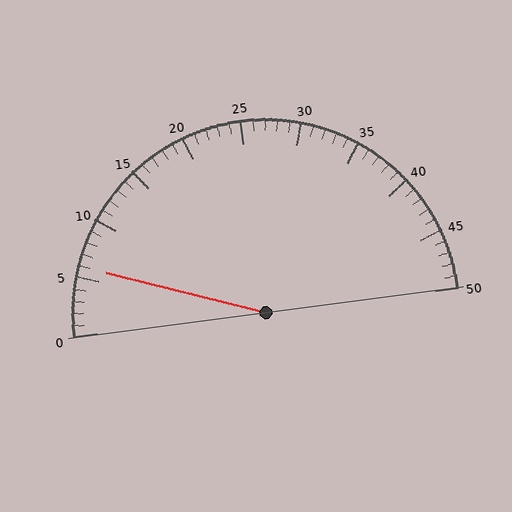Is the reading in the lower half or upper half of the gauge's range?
The reading is in the lower half of the range (0 to 50).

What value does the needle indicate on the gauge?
The needle indicates approximately 6.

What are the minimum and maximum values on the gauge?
The gauge ranges from 0 to 50.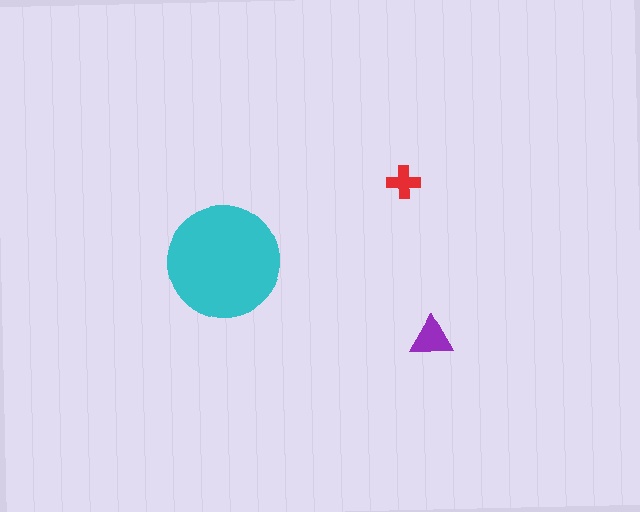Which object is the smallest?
The red cross.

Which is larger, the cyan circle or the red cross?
The cyan circle.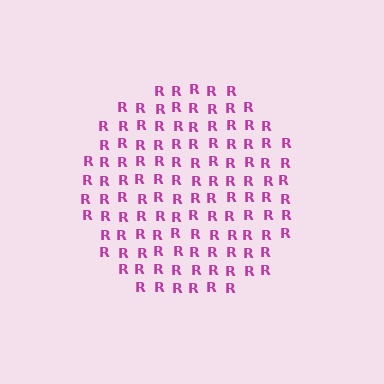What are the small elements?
The small elements are letter R's.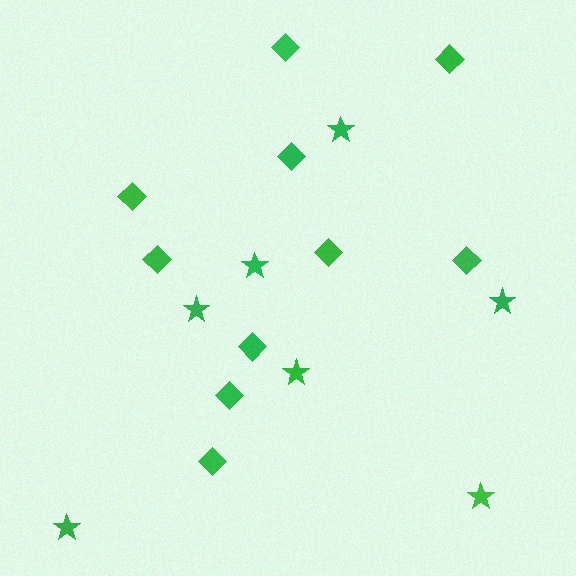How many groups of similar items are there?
There are 2 groups: one group of stars (7) and one group of diamonds (10).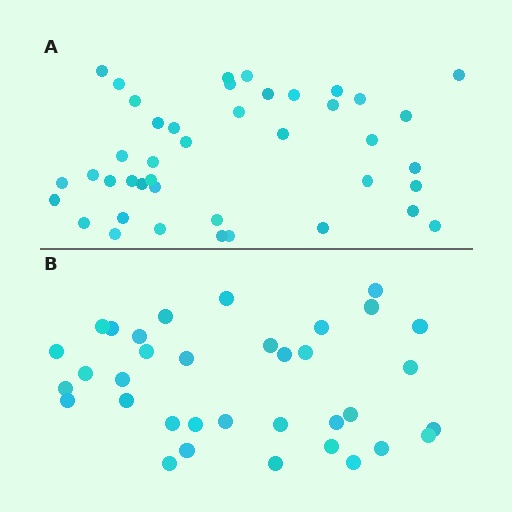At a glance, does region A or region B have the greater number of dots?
Region A (the top region) has more dots.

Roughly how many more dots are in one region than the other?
Region A has roughly 8 or so more dots than region B.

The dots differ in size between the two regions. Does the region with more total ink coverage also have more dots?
No. Region B has more total ink coverage because its dots are larger, but region A actually contains more individual dots. Total area can be misleading — the number of items is what matters here.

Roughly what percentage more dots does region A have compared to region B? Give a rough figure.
About 20% more.